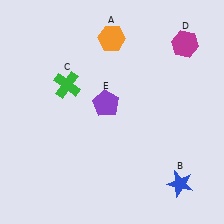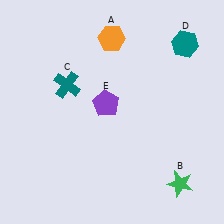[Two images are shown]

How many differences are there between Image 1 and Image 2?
There are 3 differences between the two images.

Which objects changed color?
B changed from blue to green. C changed from green to teal. D changed from magenta to teal.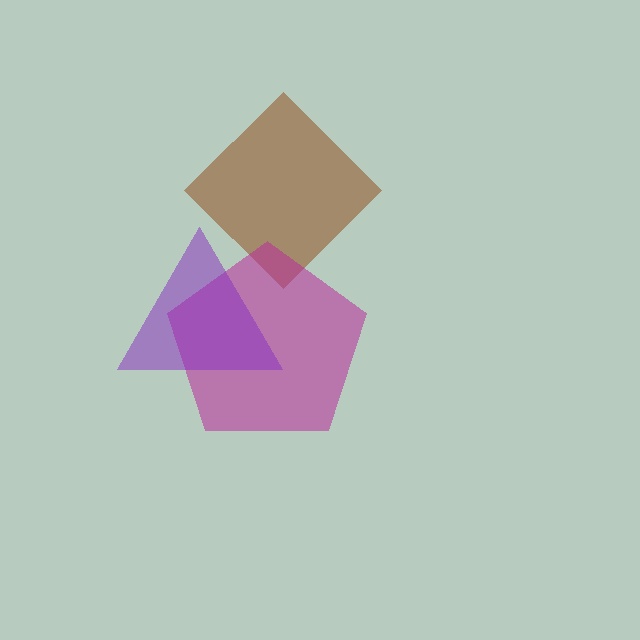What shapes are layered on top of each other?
The layered shapes are: a brown diamond, a magenta pentagon, a purple triangle.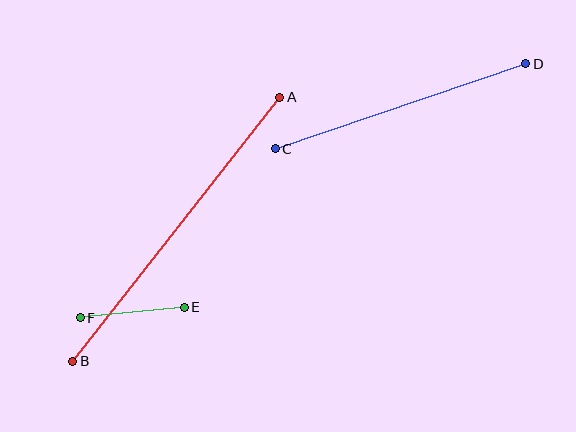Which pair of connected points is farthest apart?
Points A and B are farthest apart.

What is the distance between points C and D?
The distance is approximately 264 pixels.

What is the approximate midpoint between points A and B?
The midpoint is at approximately (176, 229) pixels.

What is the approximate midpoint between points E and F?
The midpoint is at approximately (132, 312) pixels.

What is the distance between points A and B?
The distance is approximately 335 pixels.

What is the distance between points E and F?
The distance is approximately 105 pixels.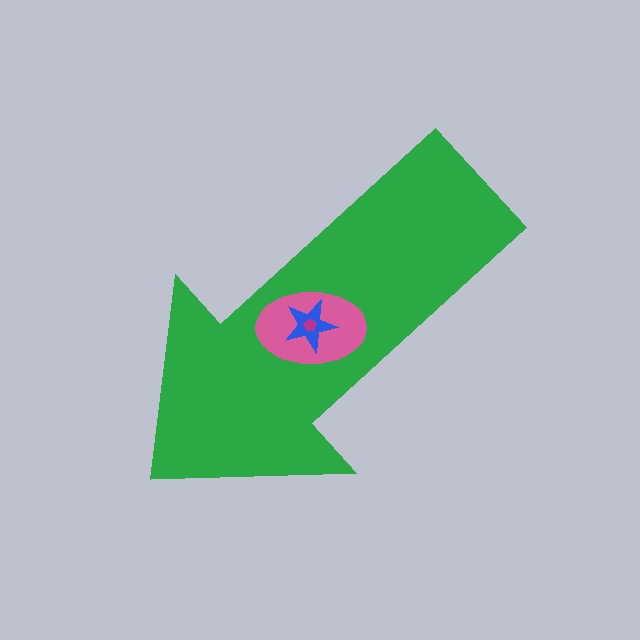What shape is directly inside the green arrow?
The pink ellipse.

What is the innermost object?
The magenta pentagon.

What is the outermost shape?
The green arrow.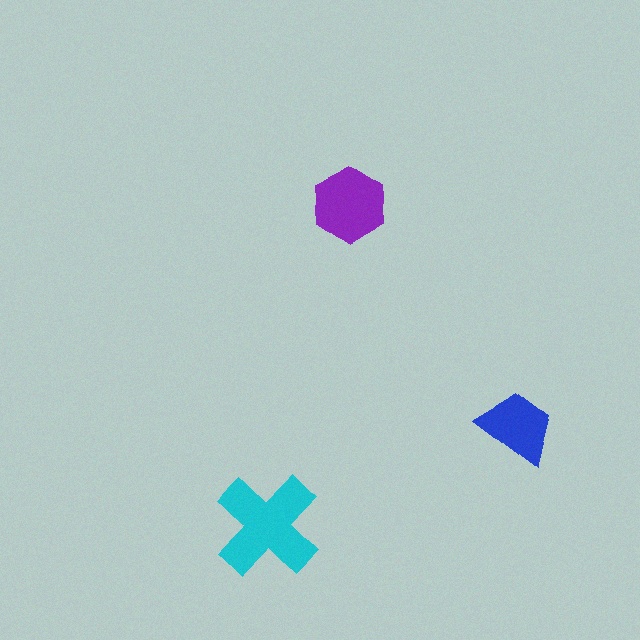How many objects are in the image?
There are 3 objects in the image.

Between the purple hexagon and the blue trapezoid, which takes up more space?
The purple hexagon.